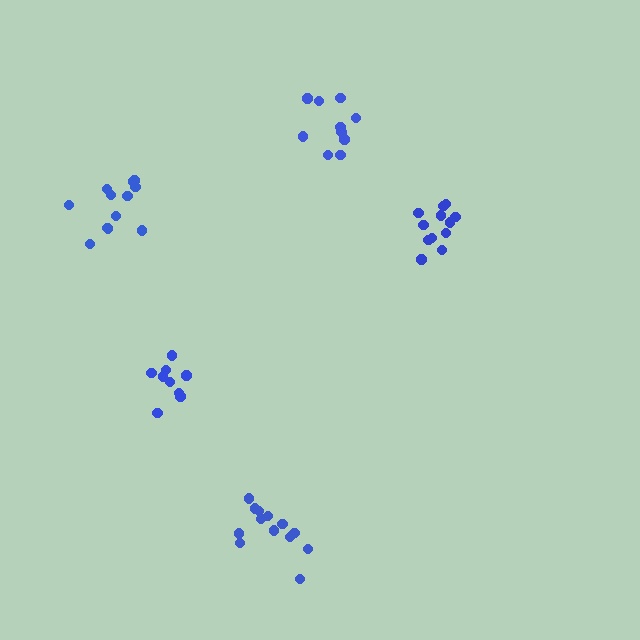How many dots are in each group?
Group 1: 13 dots, Group 2: 9 dots, Group 3: 10 dots, Group 4: 12 dots, Group 5: 12 dots (56 total).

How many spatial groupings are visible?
There are 5 spatial groupings.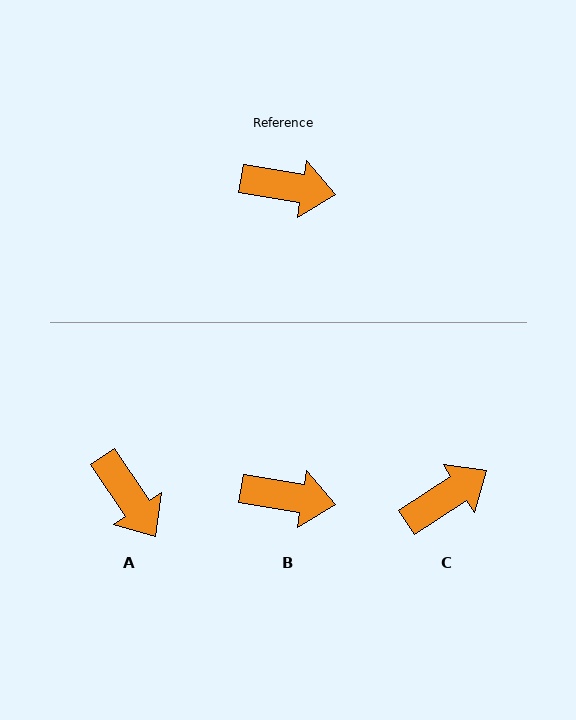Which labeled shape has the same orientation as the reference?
B.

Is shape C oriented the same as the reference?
No, it is off by about 42 degrees.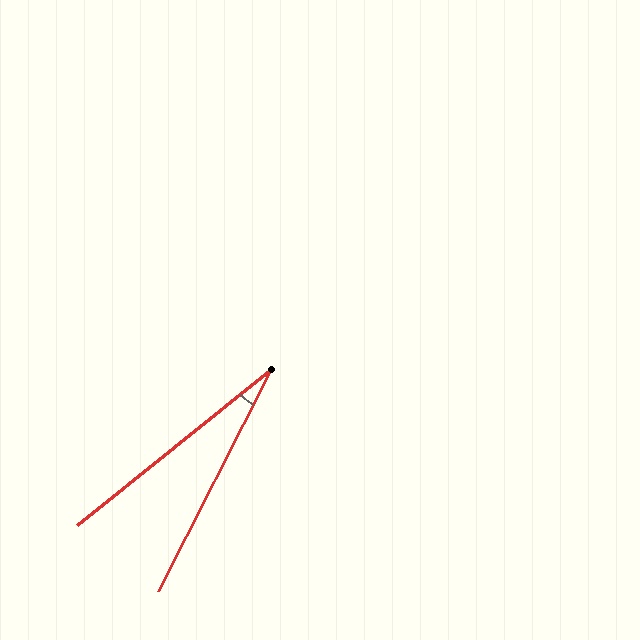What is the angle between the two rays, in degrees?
Approximately 24 degrees.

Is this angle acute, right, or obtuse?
It is acute.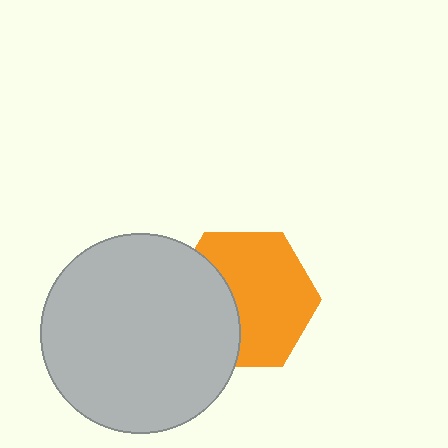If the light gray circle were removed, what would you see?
You would see the complete orange hexagon.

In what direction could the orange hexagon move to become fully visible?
The orange hexagon could move right. That would shift it out from behind the light gray circle entirely.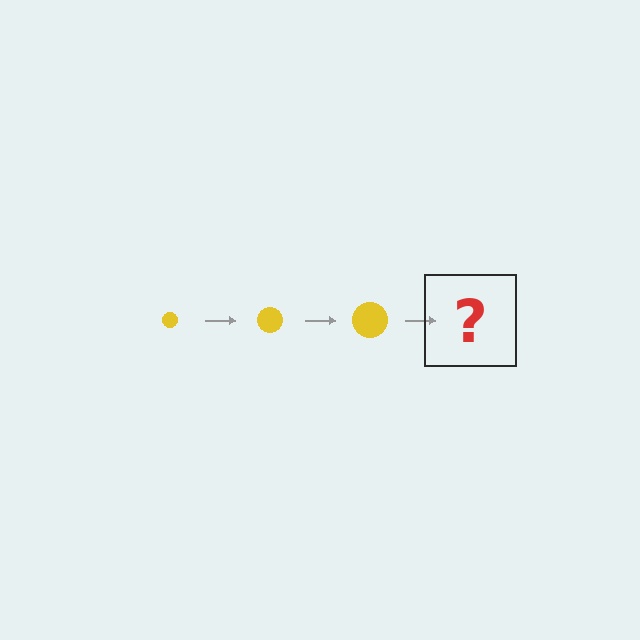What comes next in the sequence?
The next element should be a yellow circle, larger than the previous one.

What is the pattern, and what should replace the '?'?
The pattern is that the circle gets progressively larger each step. The '?' should be a yellow circle, larger than the previous one.